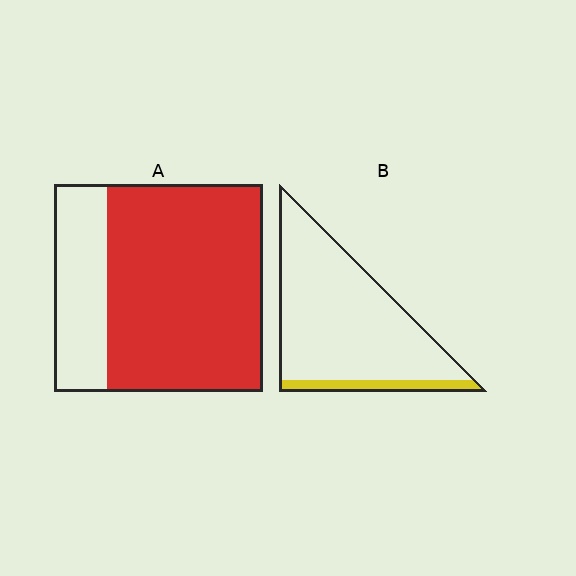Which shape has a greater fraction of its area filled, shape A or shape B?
Shape A.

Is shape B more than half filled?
No.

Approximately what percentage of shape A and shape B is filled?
A is approximately 75% and B is approximately 10%.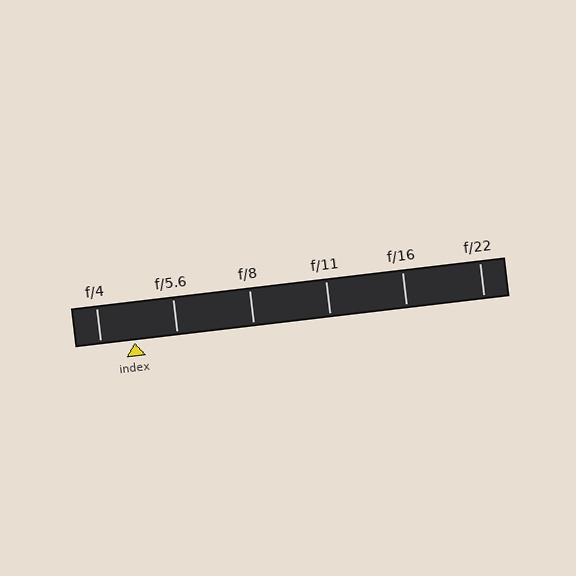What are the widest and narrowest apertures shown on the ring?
The widest aperture shown is f/4 and the narrowest is f/22.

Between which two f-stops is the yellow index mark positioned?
The index mark is between f/4 and f/5.6.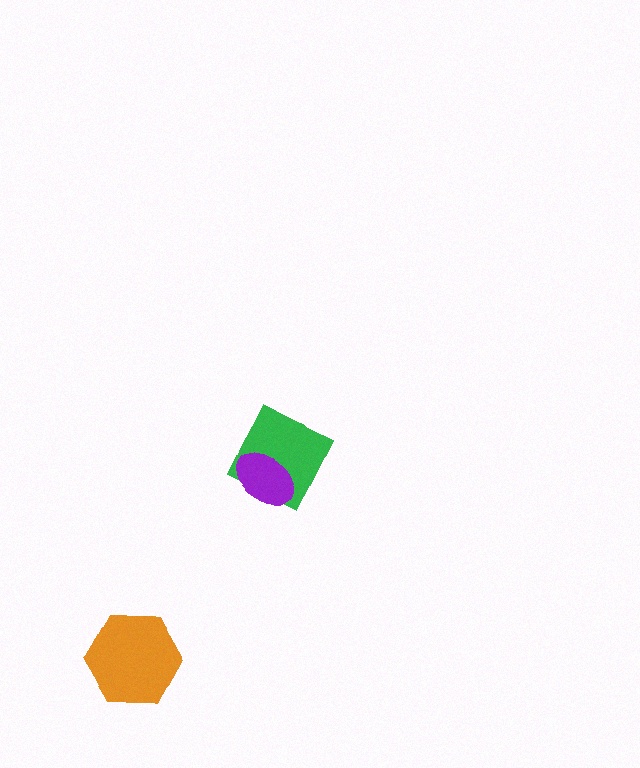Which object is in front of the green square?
The purple ellipse is in front of the green square.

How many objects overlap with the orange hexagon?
0 objects overlap with the orange hexagon.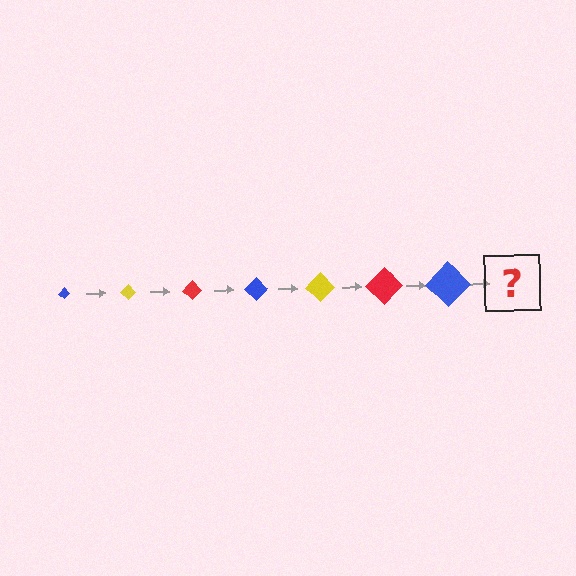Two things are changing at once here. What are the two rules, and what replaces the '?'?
The two rules are that the diamond grows larger each step and the color cycles through blue, yellow, and red. The '?' should be a yellow diamond, larger than the previous one.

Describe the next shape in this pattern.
It should be a yellow diamond, larger than the previous one.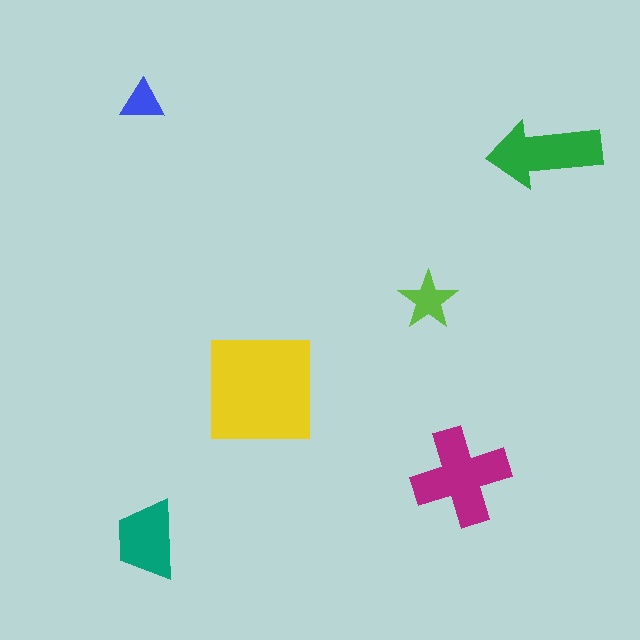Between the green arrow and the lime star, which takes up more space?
The green arrow.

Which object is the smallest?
The blue triangle.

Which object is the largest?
The yellow square.